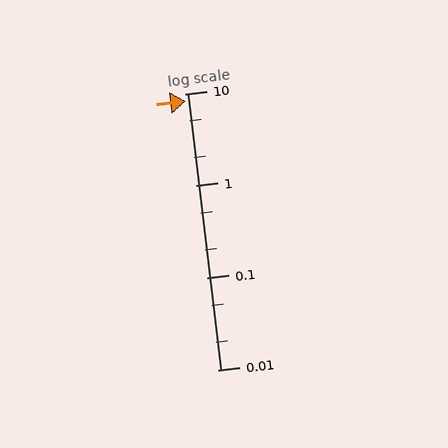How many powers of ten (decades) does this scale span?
The scale spans 3 decades, from 0.01 to 10.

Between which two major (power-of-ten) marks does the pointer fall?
The pointer is between 1 and 10.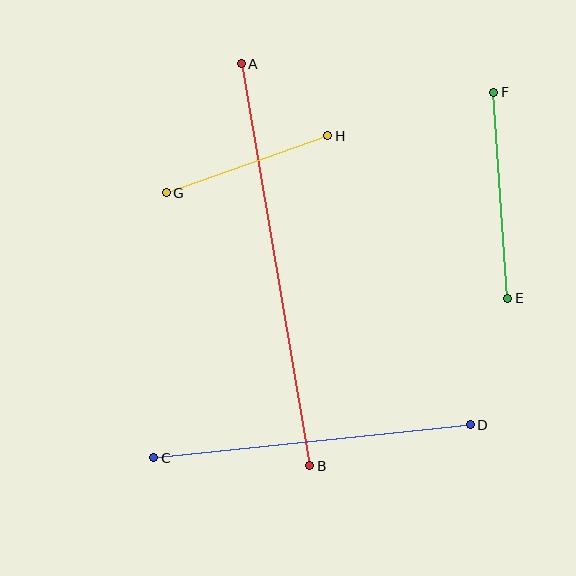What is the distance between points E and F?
The distance is approximately 206 pixels.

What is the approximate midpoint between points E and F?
The midpoint is at approximately (501, 195) pixels.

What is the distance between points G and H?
The distance is approximately 171 pixels.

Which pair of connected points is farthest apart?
Points A and B are farthest apart.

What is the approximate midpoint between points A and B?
The midpoint is at approximately (275, 265) pixels.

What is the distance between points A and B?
The distance is approximately 408 pixels.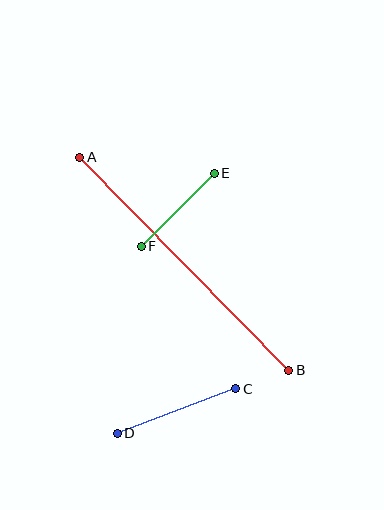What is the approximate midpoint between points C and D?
The midpoint is at approximately (177, 411) pixels.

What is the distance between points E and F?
The distance is approximately 103 pixels.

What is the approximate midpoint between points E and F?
The midpoint is at approximately (178, 210) pixels.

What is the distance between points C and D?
The distance is approximately 126 pixels.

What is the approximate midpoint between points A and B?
The midpoint is at approximately (184, 264) pixels.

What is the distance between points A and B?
The distance is approximately 298 pixels.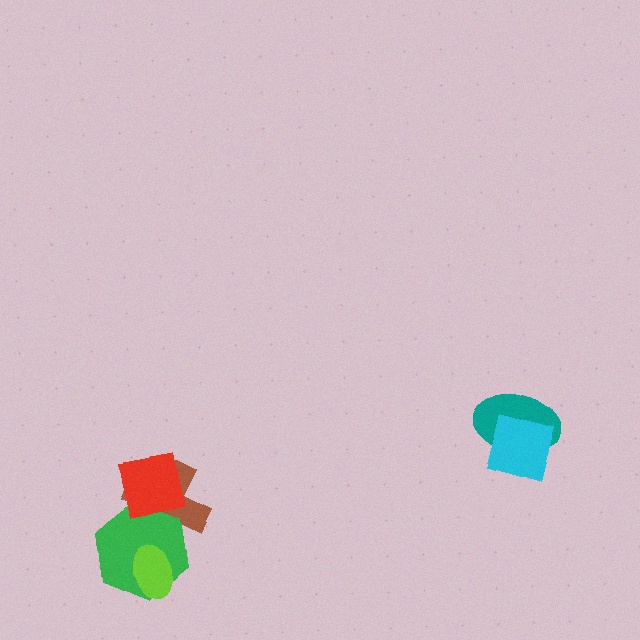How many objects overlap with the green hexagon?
3 objects overlap with the green hexagon.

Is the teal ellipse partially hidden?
Yes, it is partially covered by another shape.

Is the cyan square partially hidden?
No, no other shape covers it.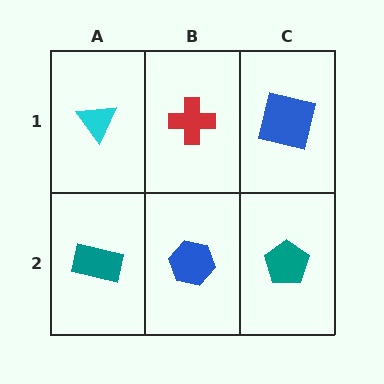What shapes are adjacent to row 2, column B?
A red cross (row 1, column B), a teal rectangle (row 2, column A), a teal pentagon (row 2, column C).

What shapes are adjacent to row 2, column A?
A cyan triangle (row 1, column A), a blue hexagon (row 2, column B).